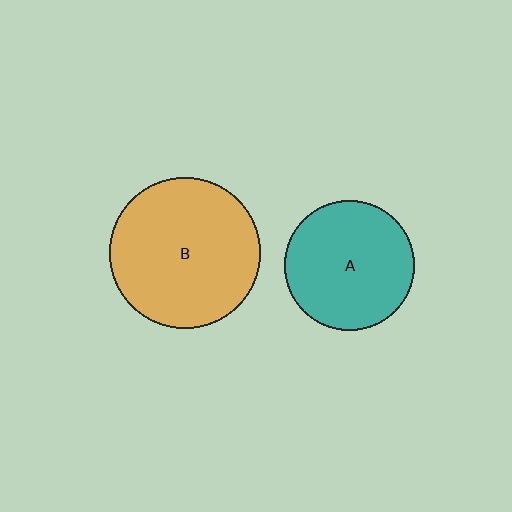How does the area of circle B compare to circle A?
Approximately 1.3 times.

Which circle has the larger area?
Circle B (orange).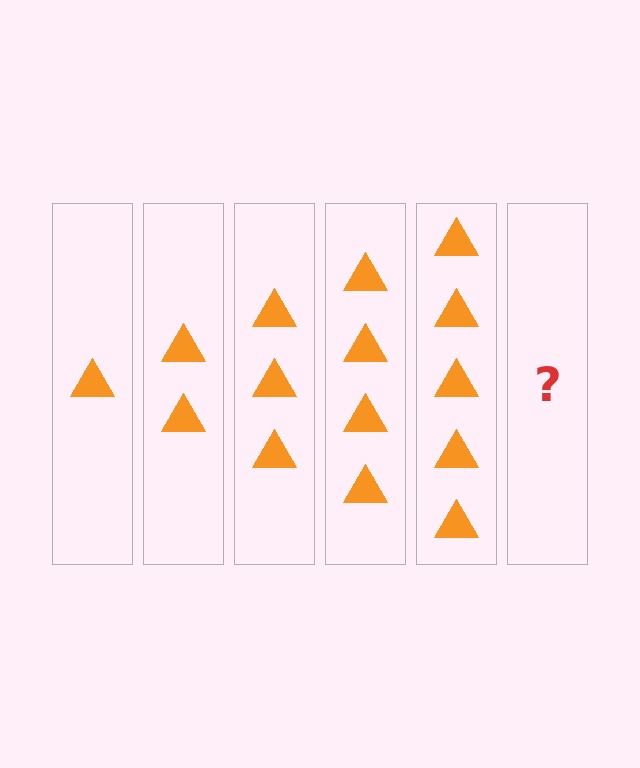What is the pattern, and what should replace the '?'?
The pattern is that each step adds one more triangle. The '?' should be 6 triangles.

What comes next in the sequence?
The next element should be 6 triangles.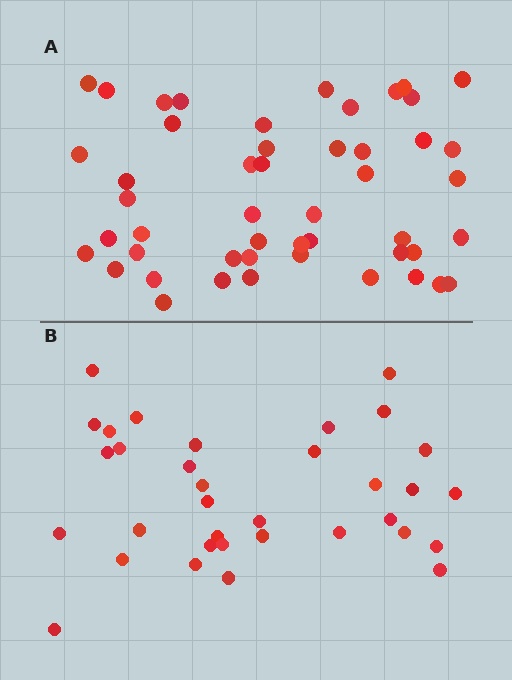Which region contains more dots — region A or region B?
Region A (the top region) has more dots.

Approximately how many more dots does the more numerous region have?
Region A has approximately 15 more dots than region B.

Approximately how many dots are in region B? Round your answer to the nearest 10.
About 30 dots. (The exact count is 34, which rounds to 30.)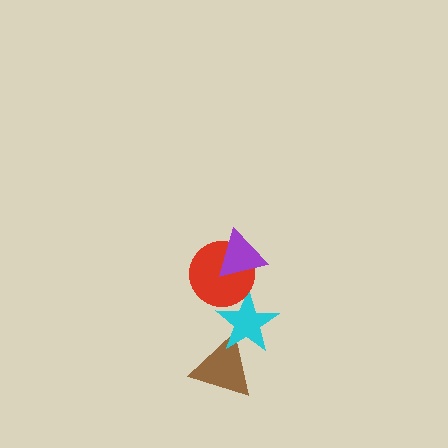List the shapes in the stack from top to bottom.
From top to bottom: the purple triangle, the red circle, the cyan star, the brown triangle.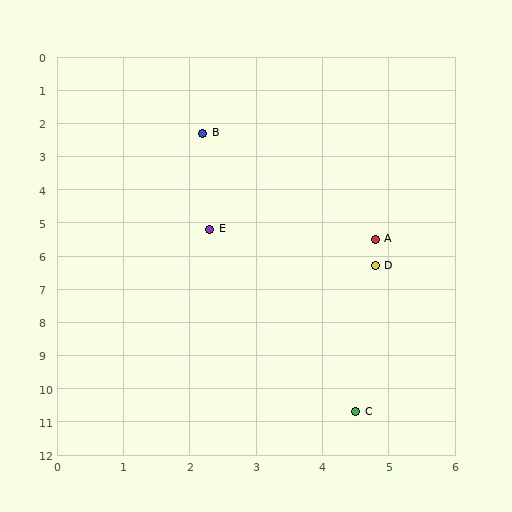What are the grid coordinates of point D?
Point D is at approximately (4.8, 6.3).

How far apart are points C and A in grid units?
Points C and A are about 5.2 grid units apart.